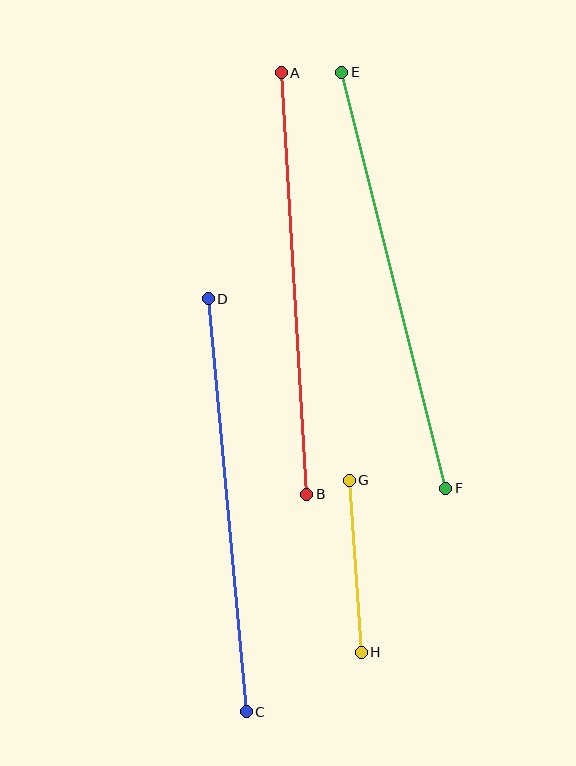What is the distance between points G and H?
The distance is approximately 172 pixels.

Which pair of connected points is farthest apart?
Points E and F are farthest apart.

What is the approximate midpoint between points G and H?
The midpoint is at approximately (355, 566) pixels.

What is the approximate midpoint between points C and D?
The midpoint is at approximately (227, 505) pixels.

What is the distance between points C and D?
The distance is approximately 415 pixels.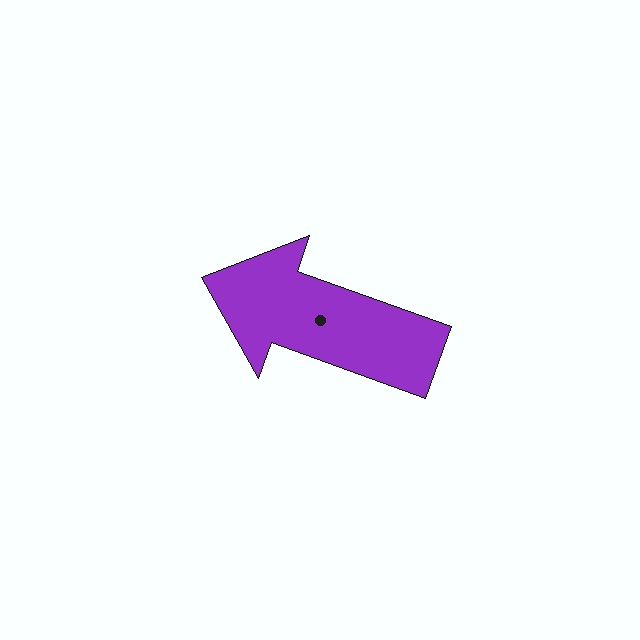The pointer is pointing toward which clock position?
Roughly 10 o'clock.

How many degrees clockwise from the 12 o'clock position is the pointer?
Approximately 290 degrees.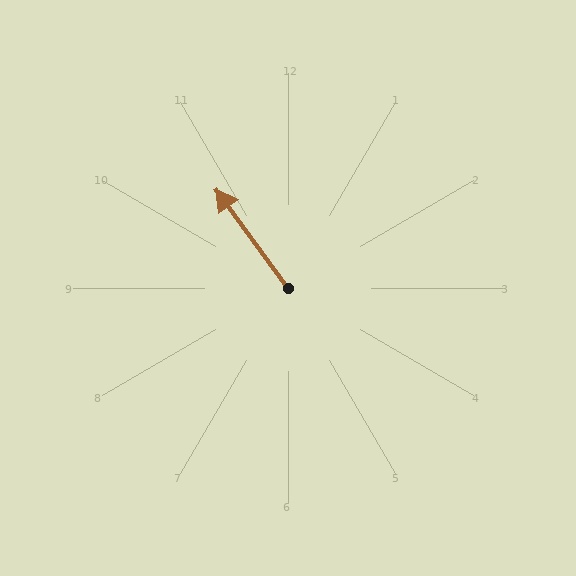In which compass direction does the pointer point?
Northwest.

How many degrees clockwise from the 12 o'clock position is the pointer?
Approximately 324 degrees.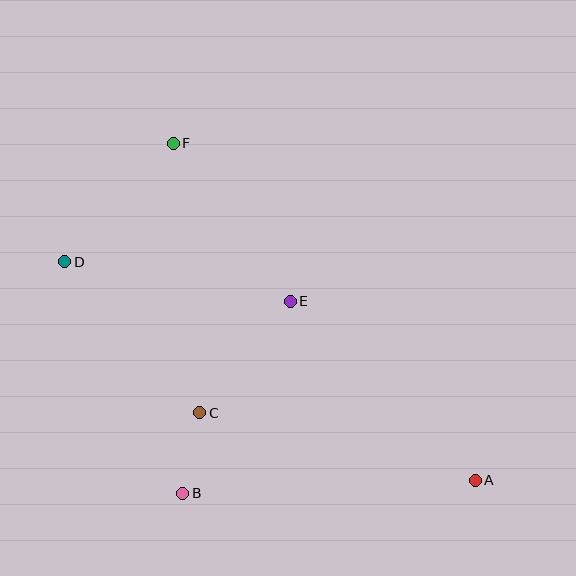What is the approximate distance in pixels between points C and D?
The distance between C and D is approximately 202 pixels.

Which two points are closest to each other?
Points B and C are closest to each other.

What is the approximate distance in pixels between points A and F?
The distance between A and F is approximately 453 pixels.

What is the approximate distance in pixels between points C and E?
The distance between C and E is approximately 144 pixels.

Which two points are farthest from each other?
Points A and D are farthest from each other.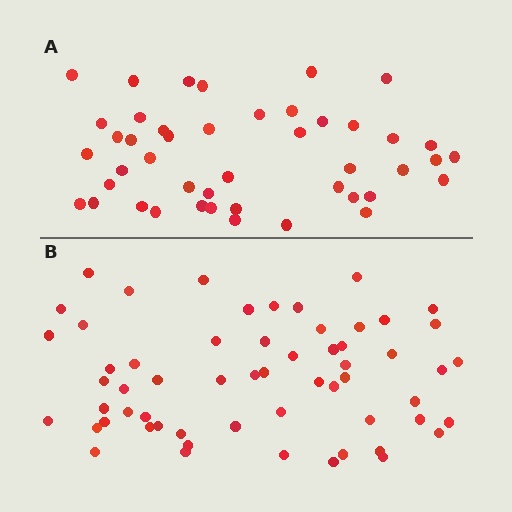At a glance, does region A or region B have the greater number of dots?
Region B (the bottom region) has more dots.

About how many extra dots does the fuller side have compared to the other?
Region B has approximately 15 more dots than region A.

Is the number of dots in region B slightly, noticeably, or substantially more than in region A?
Region B has noticeably more, but not dramatically so. The ratio is roughly 1.3 to 1.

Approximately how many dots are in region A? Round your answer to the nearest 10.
About 40 dots. (The exact count is 45, which rounds to 40.)